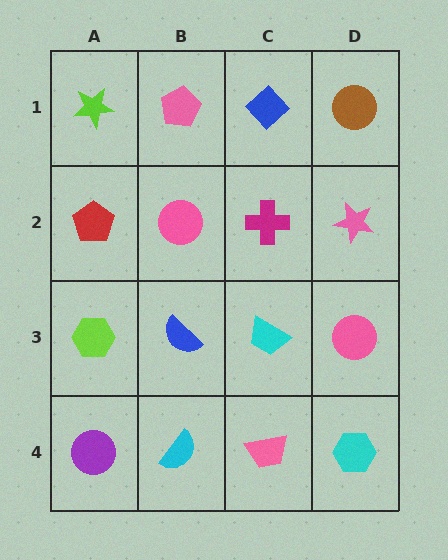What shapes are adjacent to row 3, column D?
A pink star (row 2, column D), a cyan hexagon (row 4, column D), a cyan trapezoid (row 3, column C).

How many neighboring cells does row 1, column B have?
3.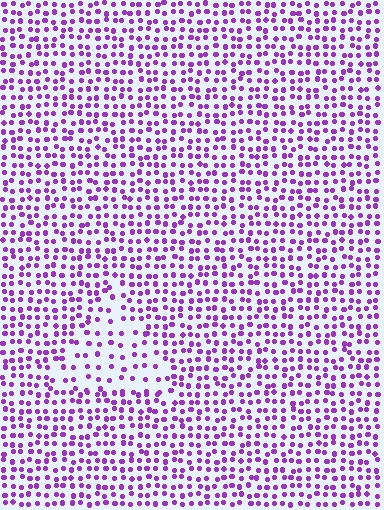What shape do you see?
I see a triangle.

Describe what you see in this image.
The image contains small purple elements arranged at two different densities. A triangle-shaped region is visible where the elements are less densely packed than the surrounding area.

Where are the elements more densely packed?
The elements are more densely packed outside the triangle boundary.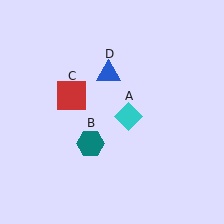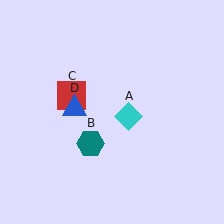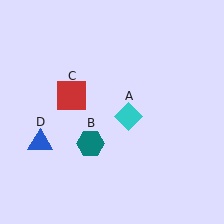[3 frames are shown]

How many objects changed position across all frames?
1 object changed position: blue triangle (object D).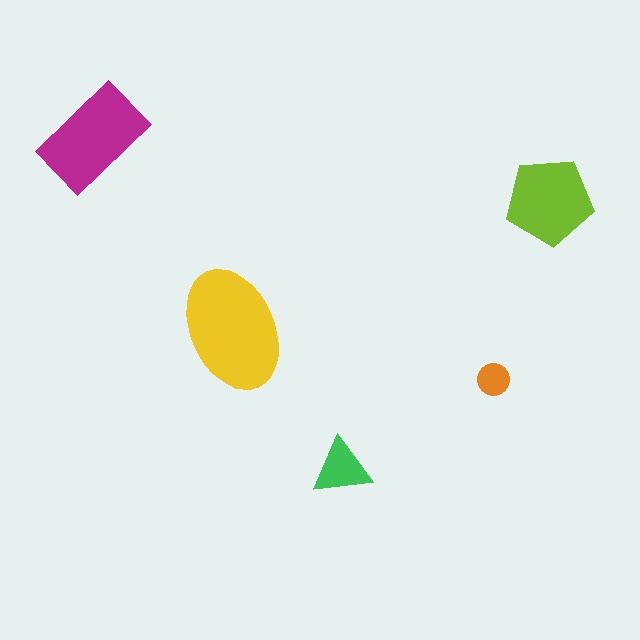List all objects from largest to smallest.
The yellow ellipse, the magenta rectangle, the lime pentagon, the green triangle, the orange circle.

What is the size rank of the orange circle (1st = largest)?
5th.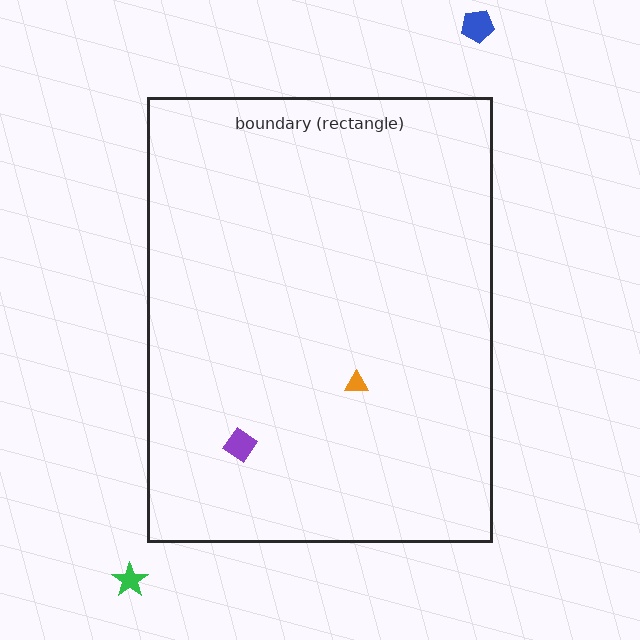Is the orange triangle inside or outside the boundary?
Inside.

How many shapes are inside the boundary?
2 inside, 2 outside.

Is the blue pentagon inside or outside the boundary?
Outside.